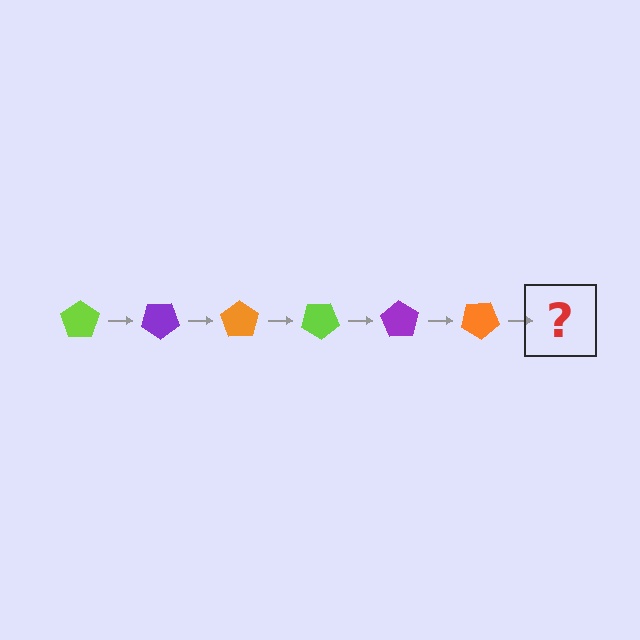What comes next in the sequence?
The next element should be a lime pentagon, rotated 210 degrees from the start.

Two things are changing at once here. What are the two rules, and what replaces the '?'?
The two rules are that it rotates 35 degrees each step and the color cycles through lime, purple, and orange. The '?' should be a lime pentagon, rotated 210 degrees from the start.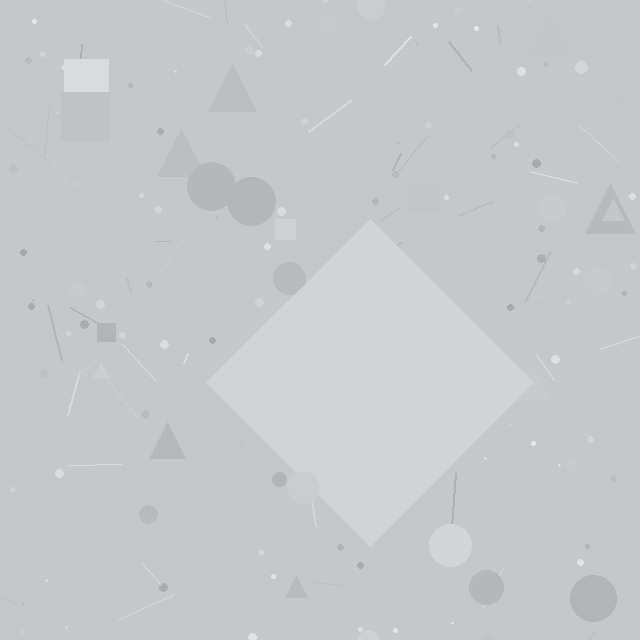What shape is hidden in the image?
A diamond is hidden in the image.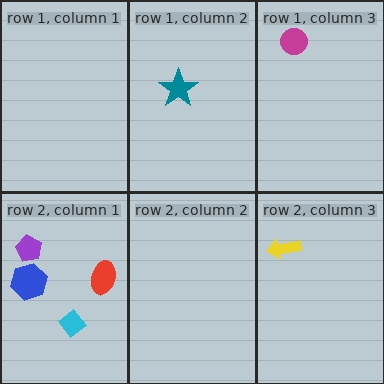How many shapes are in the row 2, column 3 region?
1.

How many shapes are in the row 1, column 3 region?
1.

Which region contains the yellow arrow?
The row 2, column 3 region.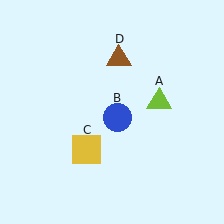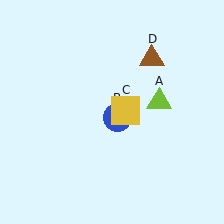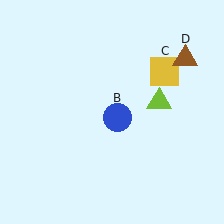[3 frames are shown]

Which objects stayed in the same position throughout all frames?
Lime triangle (object A) and blue circle (object B) remained stationary.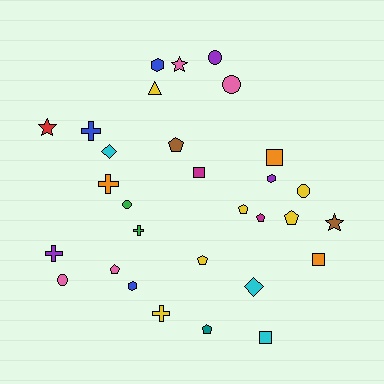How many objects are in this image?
There are 30 objects.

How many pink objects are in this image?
There are 4 pink objects.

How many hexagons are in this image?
There are 3 hexagons.